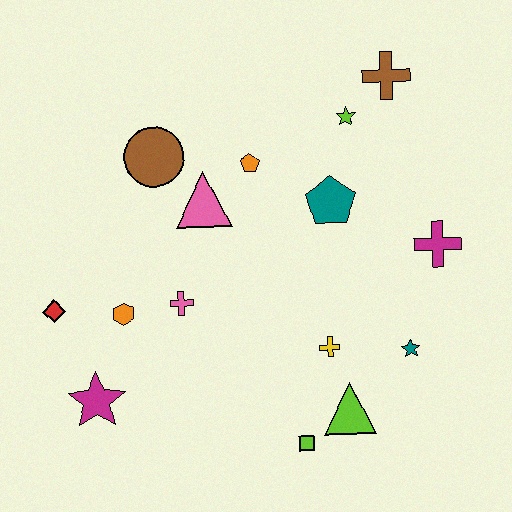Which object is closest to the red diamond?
The orange hexagon is closest to the red diamond.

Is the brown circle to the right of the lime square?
No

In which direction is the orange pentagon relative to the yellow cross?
The orange pentagon is above the yellow cross.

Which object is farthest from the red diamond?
The brown cross is farthest from the red diamond.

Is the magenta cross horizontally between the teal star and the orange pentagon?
No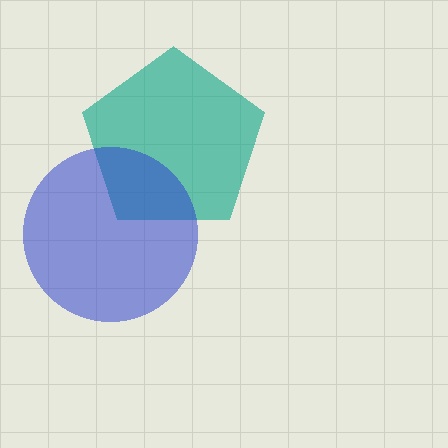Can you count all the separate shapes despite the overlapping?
Yes, there are 2 separate shapes.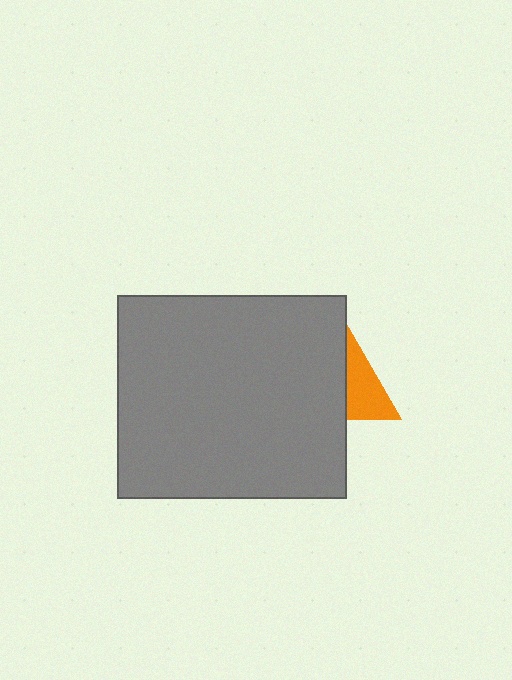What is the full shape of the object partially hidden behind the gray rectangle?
The partially hidden object is an orange triangle.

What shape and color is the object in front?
The object in front is a gray rectangle.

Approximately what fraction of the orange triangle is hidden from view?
Roughly 68% of the orange triangle is hidden behind the gray rectangle.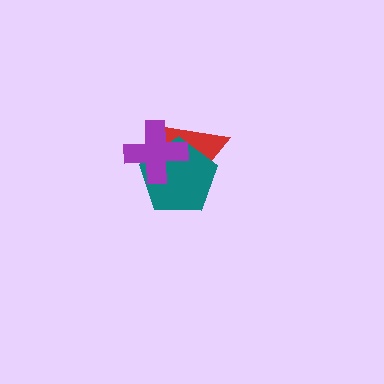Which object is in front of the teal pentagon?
The purple cross is in front of the teal pentagon.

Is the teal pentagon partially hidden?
Yes, it is partially covered by another shape.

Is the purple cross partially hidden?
No, no other shape covers it.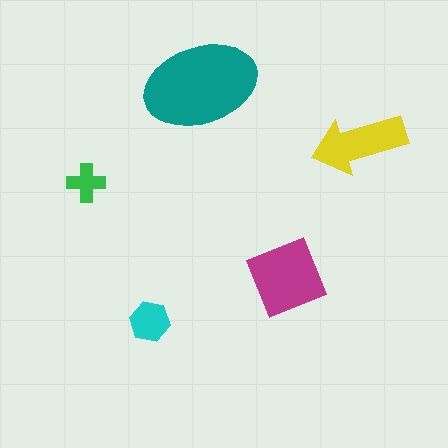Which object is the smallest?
The green cross.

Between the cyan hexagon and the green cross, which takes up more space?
The cyan hexagon.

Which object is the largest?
The teal ellipse.